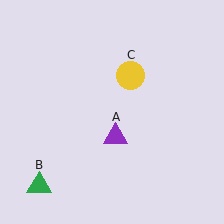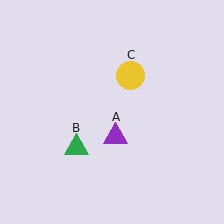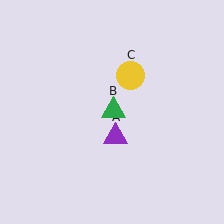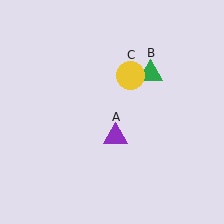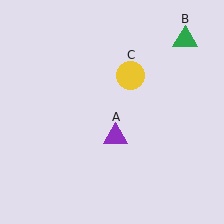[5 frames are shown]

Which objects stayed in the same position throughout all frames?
Purple triangle (object A) and yellow circle (object C) remained stationary.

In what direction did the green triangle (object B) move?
The green triangle (object B) moved up and to the right.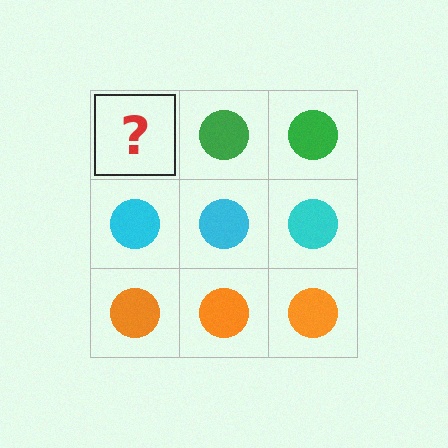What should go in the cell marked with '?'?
The missing cell should contain a green circle.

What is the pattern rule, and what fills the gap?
The rule is that each row has a consistent color. The gap should be filled with a green circle.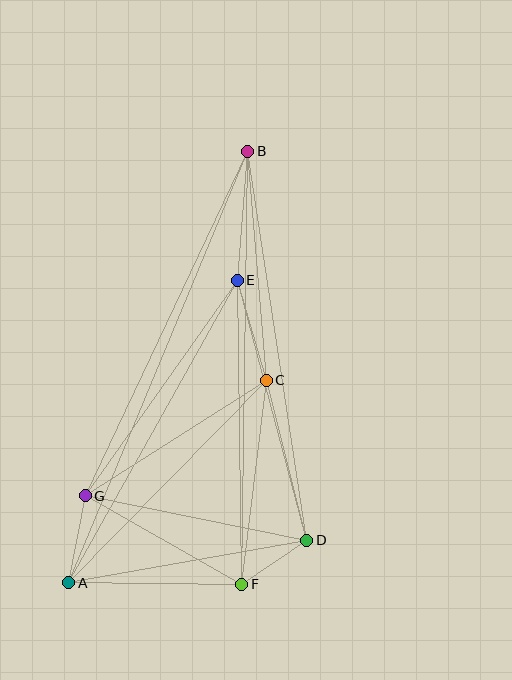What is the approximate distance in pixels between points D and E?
The distance between D and E is approximately 269 pixels.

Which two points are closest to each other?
Points D and F are closest to each other.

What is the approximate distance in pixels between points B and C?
The distance between B and C is approximately 230 pixels.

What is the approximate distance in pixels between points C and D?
The distance between C and D is approximately 165 pixels.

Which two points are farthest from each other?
Points A and B are farthest from each other.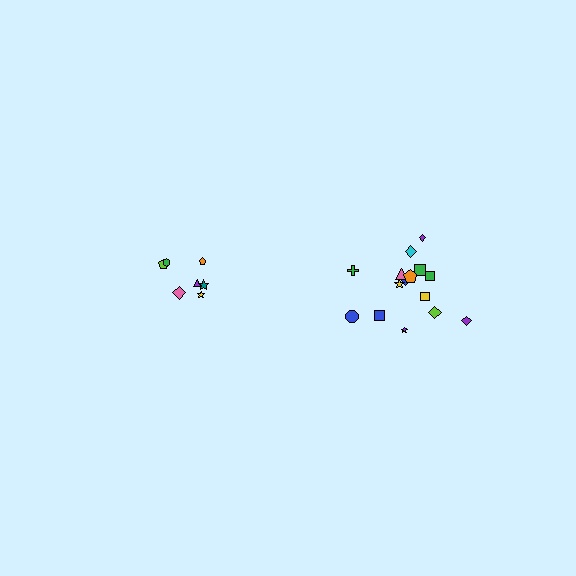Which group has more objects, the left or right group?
The right group.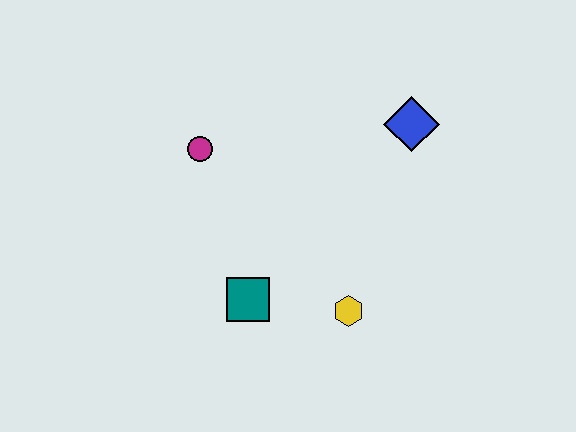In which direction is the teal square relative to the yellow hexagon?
The teal square is to the left of the yellow hexagon.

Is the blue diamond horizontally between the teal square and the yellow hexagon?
No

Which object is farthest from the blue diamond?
The teal square is farthest from the blue diamond.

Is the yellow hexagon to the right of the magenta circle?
Yes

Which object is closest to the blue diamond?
The yellow hexagon is closest to the blue diamond.